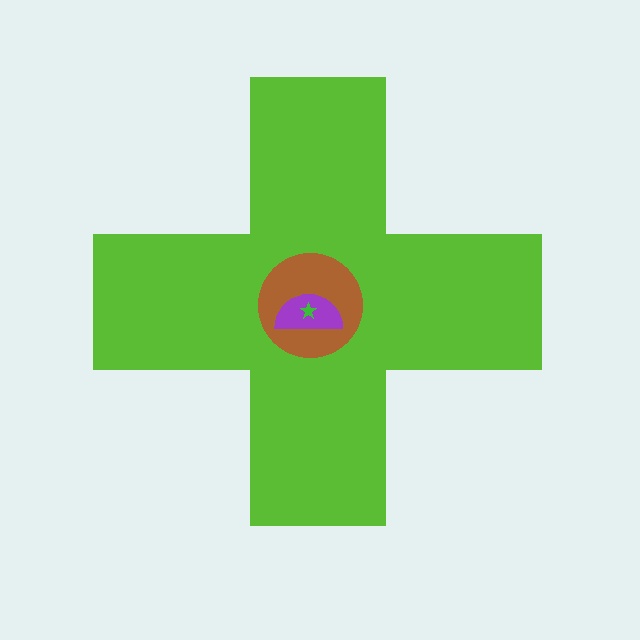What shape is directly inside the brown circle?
The purple semicircle.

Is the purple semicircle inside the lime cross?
Yes.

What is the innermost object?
The green star.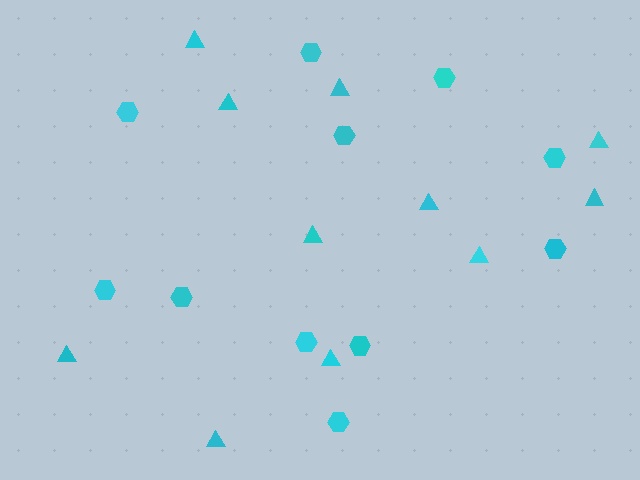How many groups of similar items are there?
There are 2 groups: one group of triangles (11) and one group of hexagons (11).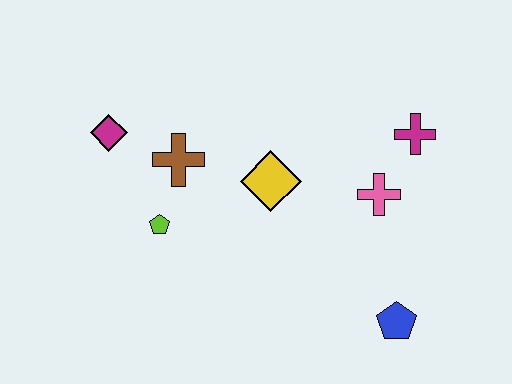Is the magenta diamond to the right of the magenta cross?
No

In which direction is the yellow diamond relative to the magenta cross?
The yellow diamond is to the left of the magenta cross.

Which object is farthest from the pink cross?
The magenta diamond is farthest from the pink cross.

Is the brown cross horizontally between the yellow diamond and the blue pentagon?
No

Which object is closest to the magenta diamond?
The brown cross is closest to the magenta diamond.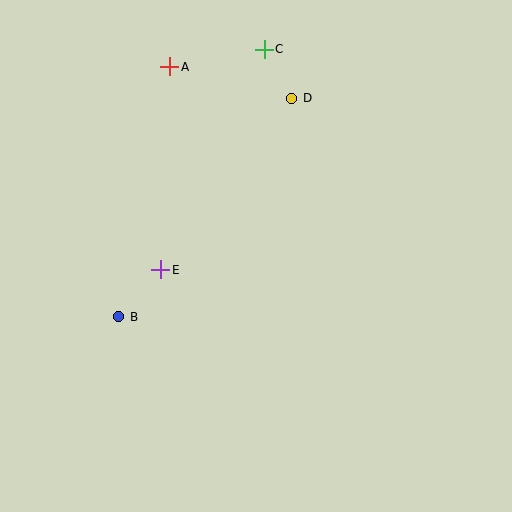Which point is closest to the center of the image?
Point E at (161, 270) is closest to the center.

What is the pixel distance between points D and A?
The distance between D and A is 126 pixels.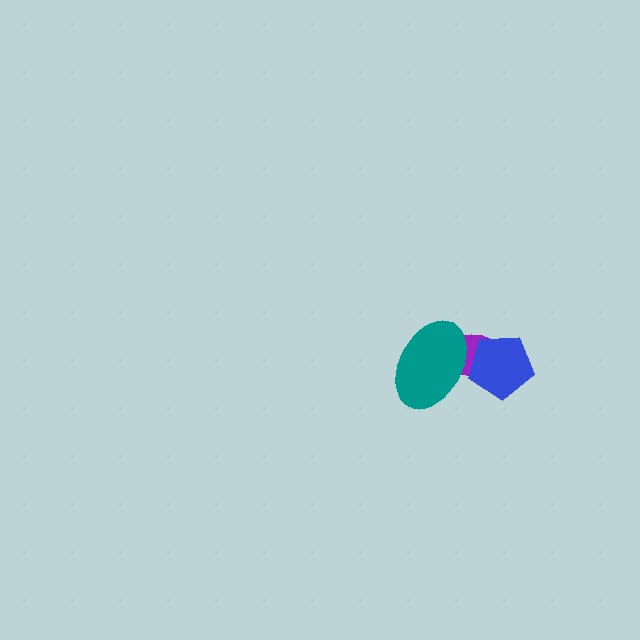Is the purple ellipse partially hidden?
Yes, it is partially covered by another shape.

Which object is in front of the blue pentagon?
The teal ellipse is in front of the blue pentagon.